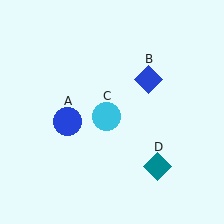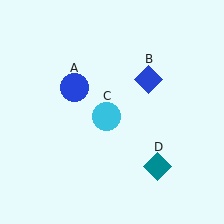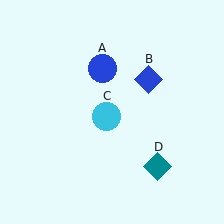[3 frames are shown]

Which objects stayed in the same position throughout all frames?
Blue diamond (object B) and cyan circle (object C) and teal diamond (object D) remained stationary.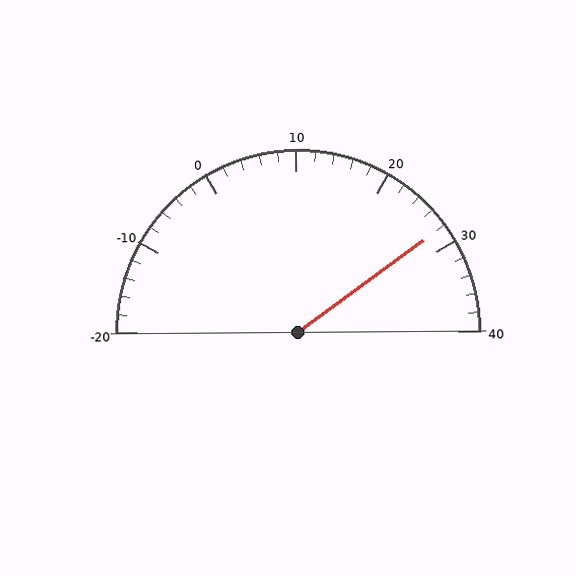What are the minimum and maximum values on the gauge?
The gauge ranges from -20 to 40.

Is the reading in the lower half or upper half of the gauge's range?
The reading is in the upper half of the range (-20 to 40).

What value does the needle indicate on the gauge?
The needle indicates approximately 28.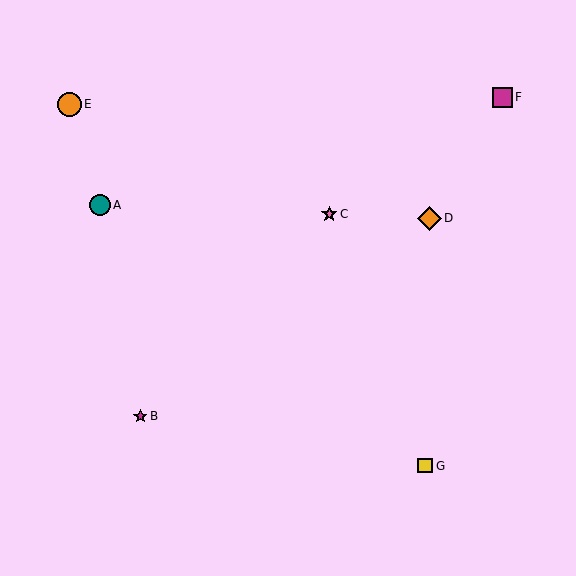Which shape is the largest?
The orange diamond (labeled D) is the largest.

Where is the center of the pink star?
The center of the pink star is at (329, 214).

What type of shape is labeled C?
Shape C is a pink star.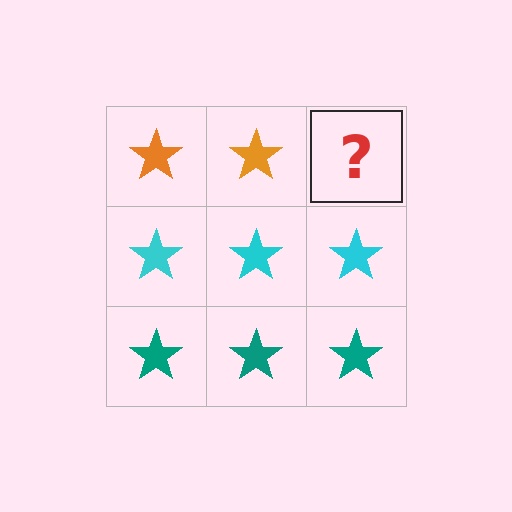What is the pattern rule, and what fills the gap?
The rule is that each row has a consistent color. The gap should be filled with an orange star.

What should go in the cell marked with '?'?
The missing cell should contain an orange star.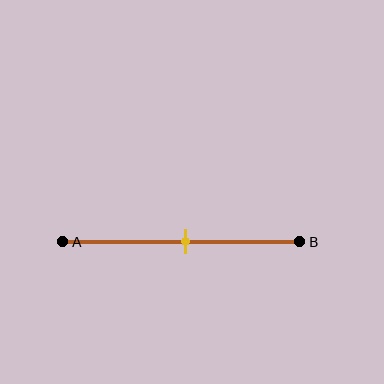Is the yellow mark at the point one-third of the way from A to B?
No, the mark is at about 50% from A, not at the 33% one-third point.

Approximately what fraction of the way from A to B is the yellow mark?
The yellow mark is approximately 50% of the way from A to B.